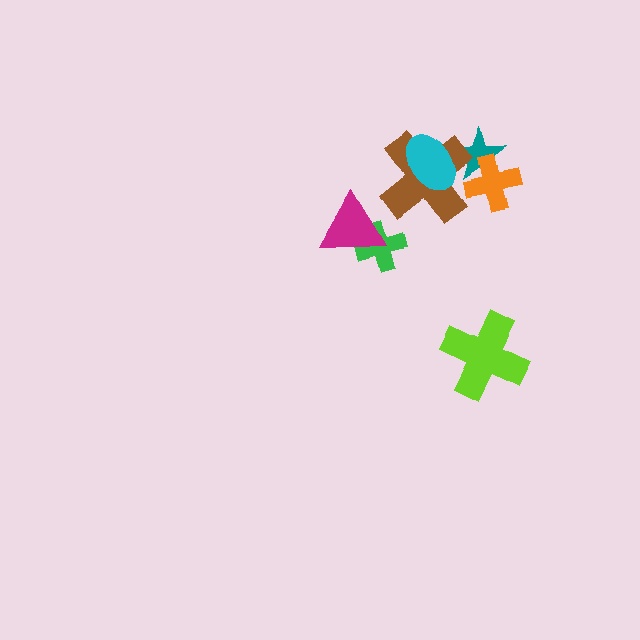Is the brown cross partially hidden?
Yes, it is partially covered by another shape.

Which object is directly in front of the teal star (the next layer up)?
The brown cross is directly in front of the teal star.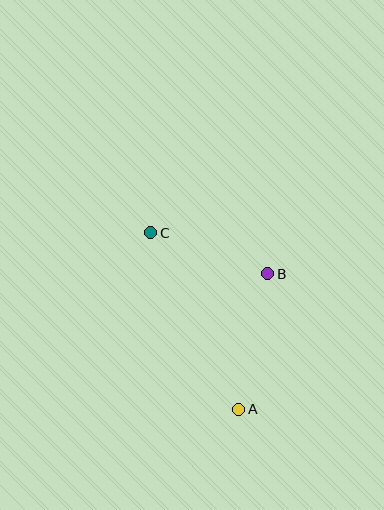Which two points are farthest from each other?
Points A and C are farthest from each other.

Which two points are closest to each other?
Points B and C are closest to each other.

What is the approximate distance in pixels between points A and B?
The distance between A and B is approximately 139 pixels.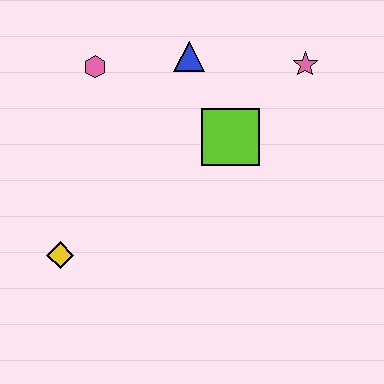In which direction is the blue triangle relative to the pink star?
The blue triangle is to the left of the pink star.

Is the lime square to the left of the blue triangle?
No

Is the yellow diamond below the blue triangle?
Yes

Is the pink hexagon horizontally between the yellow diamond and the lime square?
Yes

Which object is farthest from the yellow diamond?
The pink star is farthest from the yellow diamond.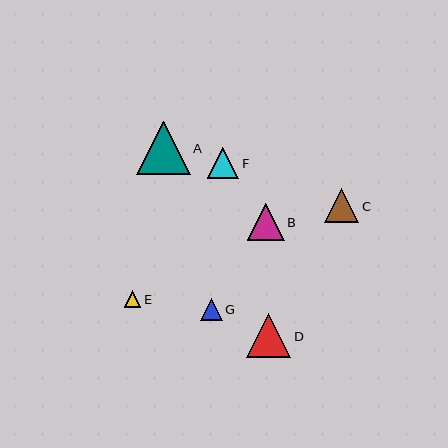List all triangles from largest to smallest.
From largest to smallest: A, D, B, C, F, G, E.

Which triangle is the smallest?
Triangle E is the smallest with a size of approximately 17 pixels.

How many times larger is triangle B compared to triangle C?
Triangle B is approximately 1.1 times the size of triangle C.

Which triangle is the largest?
Triangle A is the largest with a size of approximately 53 pixels.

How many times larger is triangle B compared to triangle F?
Triangle B is approximately 1.2 times the size of triangle F.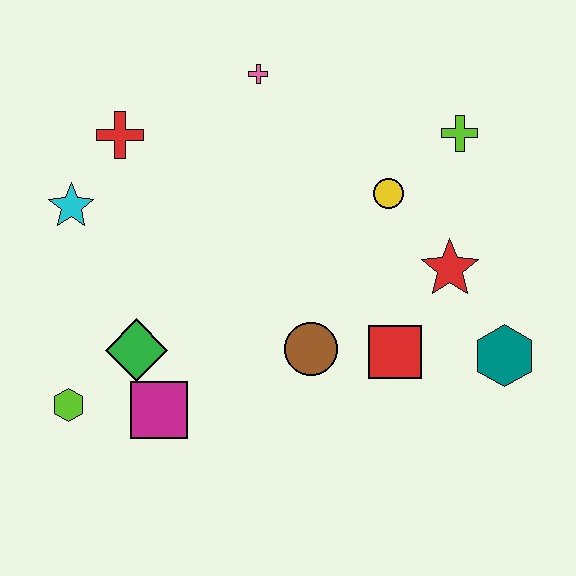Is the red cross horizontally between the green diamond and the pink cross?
No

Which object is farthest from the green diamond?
The lime cross is farthest from the green diamond.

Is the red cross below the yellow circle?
No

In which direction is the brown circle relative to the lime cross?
The brown circle is below the lime cross.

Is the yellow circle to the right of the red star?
No